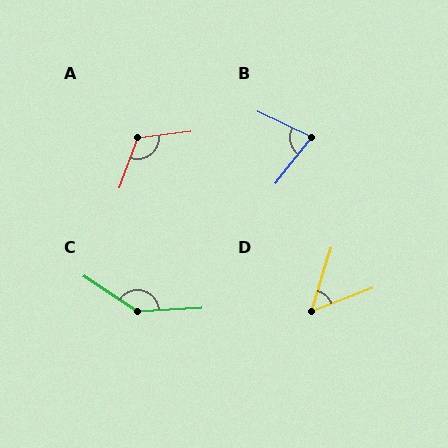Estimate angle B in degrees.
Approximately 78 degrees.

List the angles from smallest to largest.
D (52°), B (78°), A (117°), C (144°).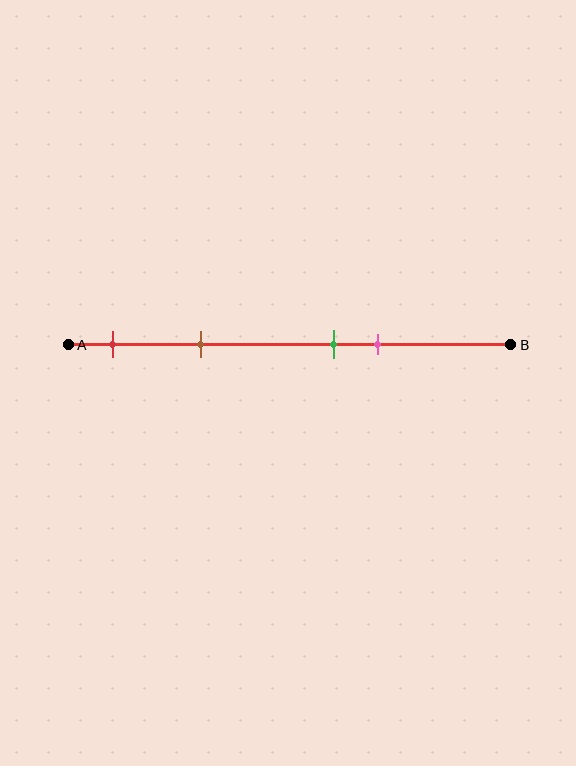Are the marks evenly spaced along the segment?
No, the marks are not evenly spaced.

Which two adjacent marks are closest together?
The green and pink marks are the closest adjacent pair.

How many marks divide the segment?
There are 4 marks dividing the segment.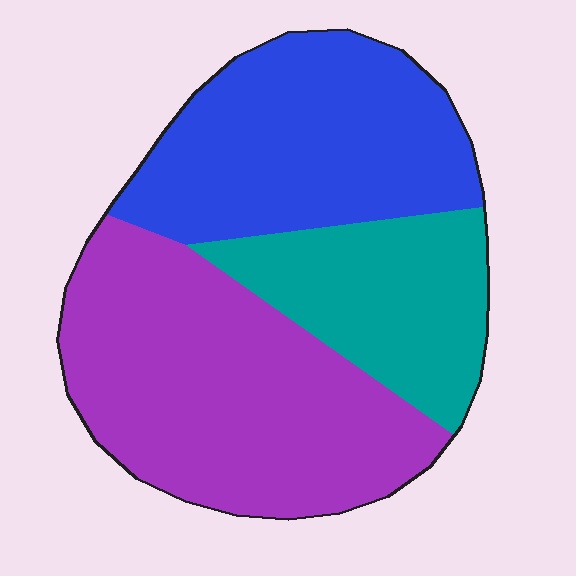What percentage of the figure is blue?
Blue covers 34% of the figure.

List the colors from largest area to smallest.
From largest to smallest: purple, blue, teal.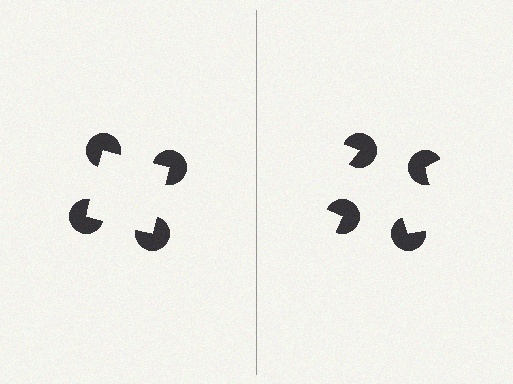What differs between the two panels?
The pac-man discs are positioned identically on both sides; only the wedge orientations differ. On the left they align to a square; on the right they are misaligned.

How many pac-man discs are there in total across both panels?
8 — 4 on each side.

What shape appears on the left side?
An illusory square.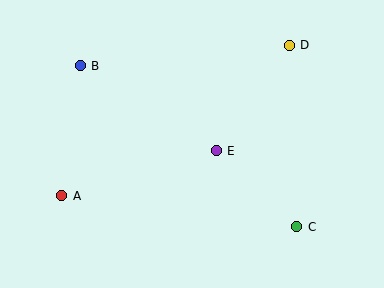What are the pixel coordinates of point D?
Point D is at (289, 45).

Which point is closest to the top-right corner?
Point D is closest to the top-right corner.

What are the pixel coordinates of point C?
Point C is at (297, 227).